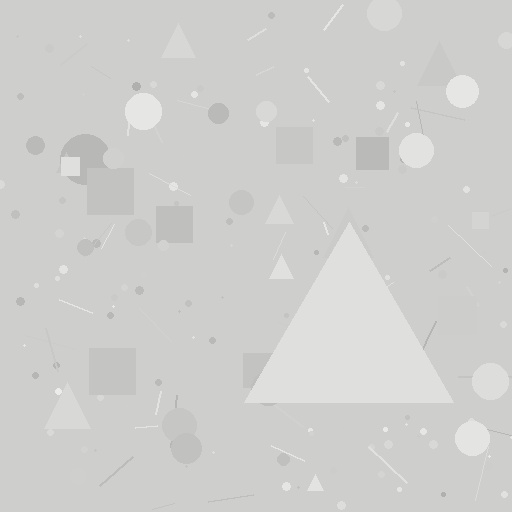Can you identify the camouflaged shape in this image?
The camouflaged shape is a triangle.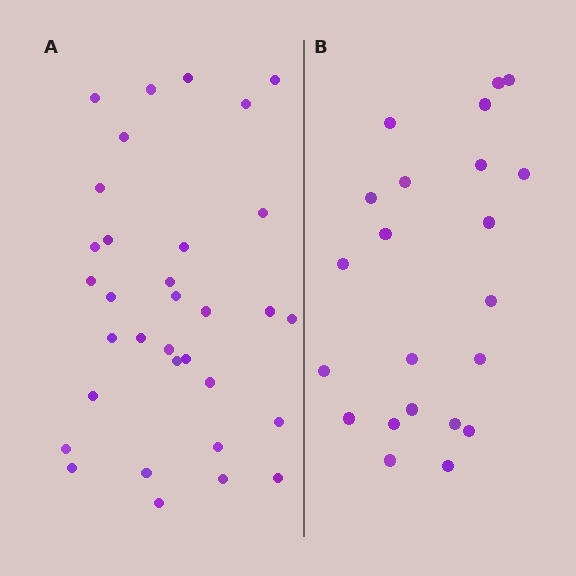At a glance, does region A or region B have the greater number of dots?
Region A (the left region) has more dots.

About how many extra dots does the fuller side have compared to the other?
Region A has roughly 12 or so more dots than region B.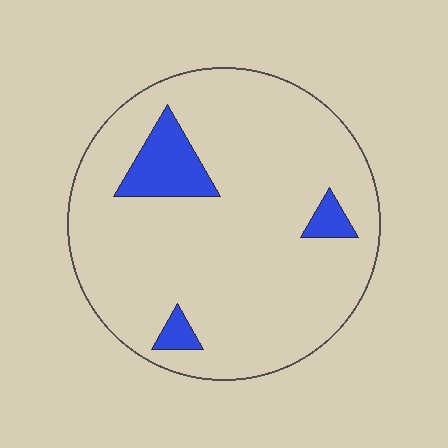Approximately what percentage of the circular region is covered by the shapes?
Approximately 10%.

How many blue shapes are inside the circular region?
3.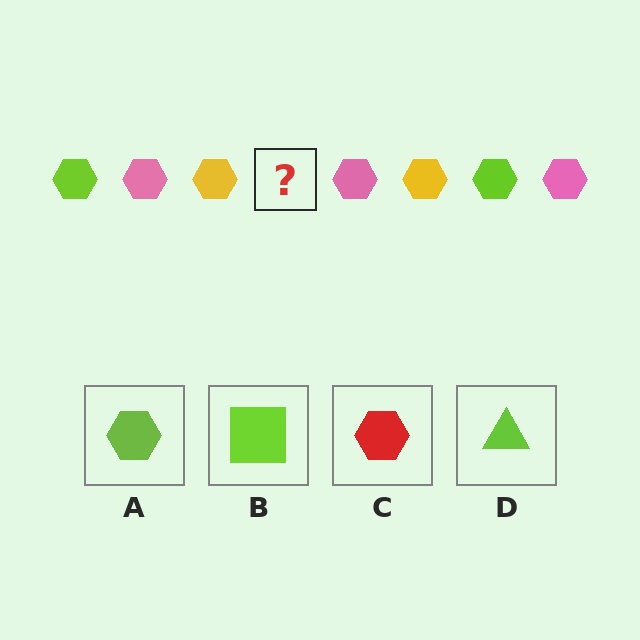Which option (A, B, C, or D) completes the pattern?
A.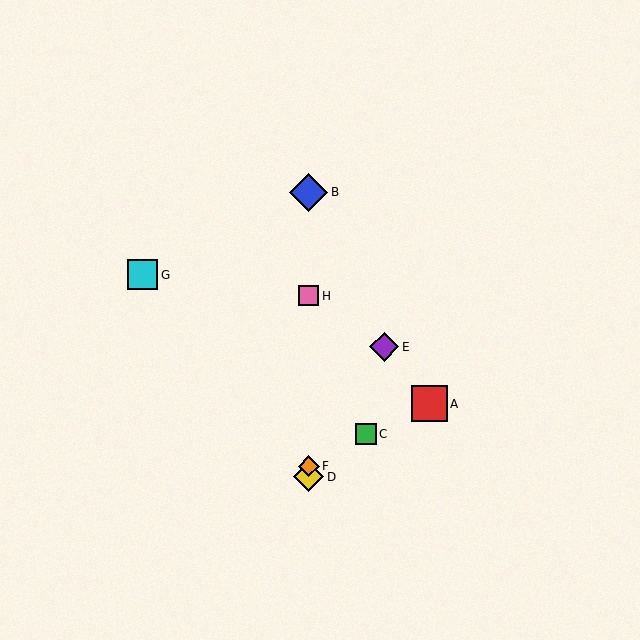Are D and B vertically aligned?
Yes, both are at x≈309.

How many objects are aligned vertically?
4 objects (B, D, F, H) are aligned vertically.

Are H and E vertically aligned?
No, H is at x≈309 and E is at x≈384.